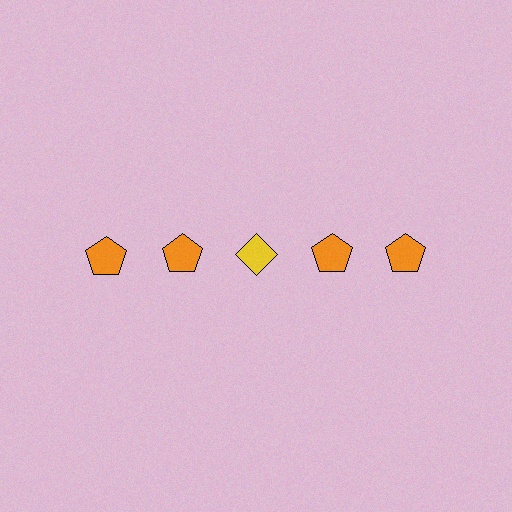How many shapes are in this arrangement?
There are 5 shapes arranged in a grid pattern.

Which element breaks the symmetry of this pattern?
The yellow diamond in the top row, center column breaks the symmetry. All other shapes are orange pentagons.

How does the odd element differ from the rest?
It differs in both color (yellow instead of orange) and shape (diamond instead of pentagon).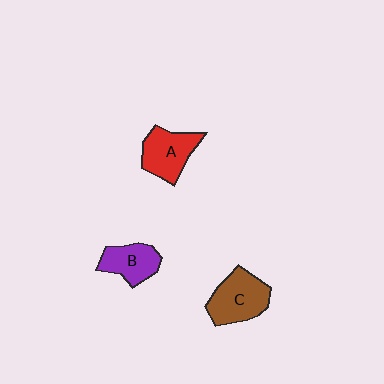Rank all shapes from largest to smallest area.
From largest to smallest: C (brown), A (red), B (purple).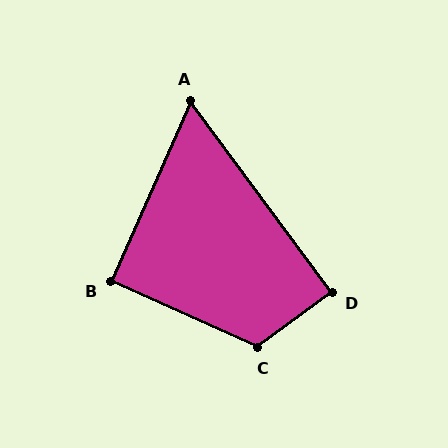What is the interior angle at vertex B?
Approximately 90 degrees (approximately right).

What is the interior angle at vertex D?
Approximately 90 degrees (approximately right).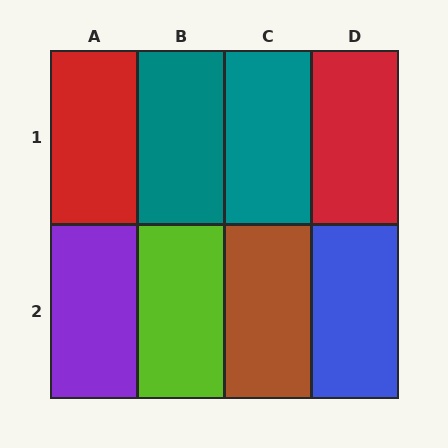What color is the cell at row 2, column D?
Blue.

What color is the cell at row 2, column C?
Brown.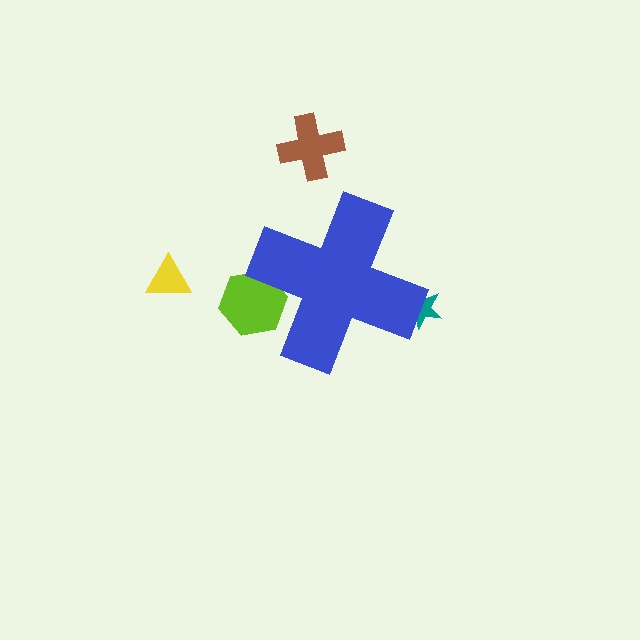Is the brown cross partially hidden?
No, the brown cross is fully visible.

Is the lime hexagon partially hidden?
Yes, the lime hexagon is partially hidden behind the blue cross.